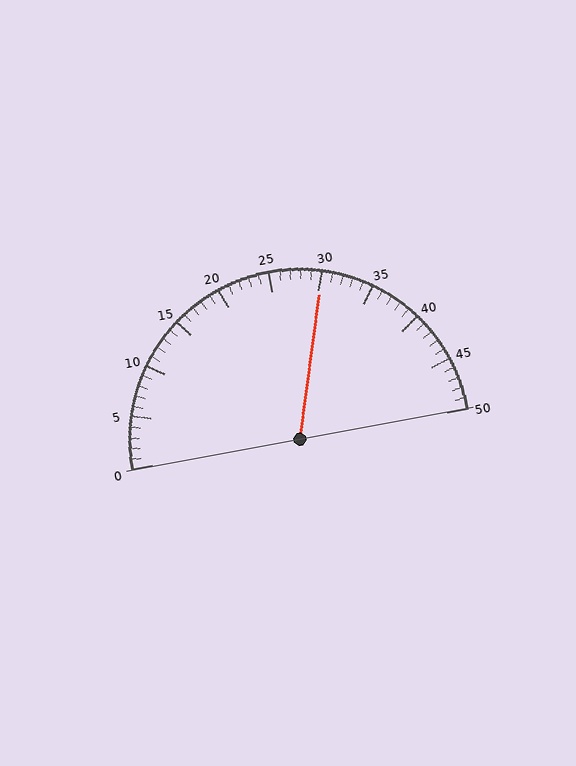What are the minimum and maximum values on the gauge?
The gauge ranges from 0 to 50.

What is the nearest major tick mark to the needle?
The nearest major tick mark is 30.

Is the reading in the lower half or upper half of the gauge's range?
The reading is in the upper half of the range (0 to 50).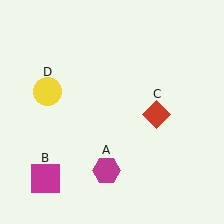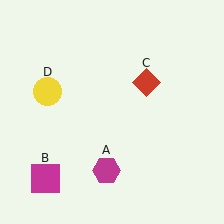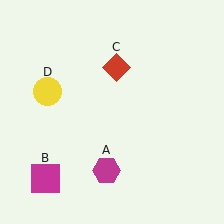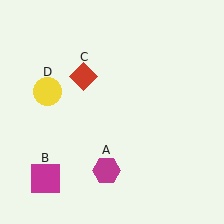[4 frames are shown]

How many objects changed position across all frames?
1 object changed position: red diamond (object C).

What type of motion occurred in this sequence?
The red diamond (object C) rotated counterclockwise around the center of the scene.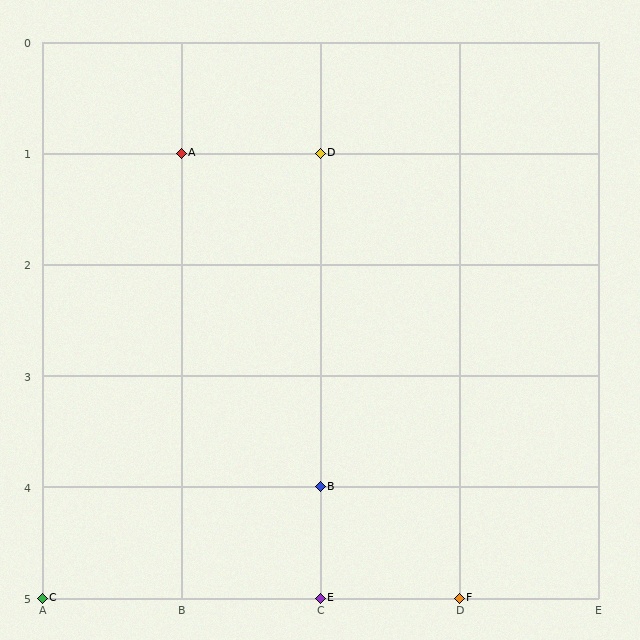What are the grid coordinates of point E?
Point E is at grid coordinates (C, 5).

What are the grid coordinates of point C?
Point C is at grid coordinates (A, 5).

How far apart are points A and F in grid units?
Points A and F are 2 columns and 4 rows apart (about 4.5 grid units diagonally).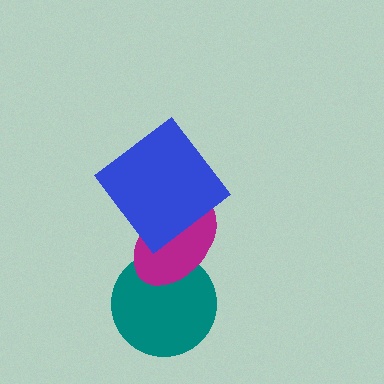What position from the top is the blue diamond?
The blue diamond is 1st from the top.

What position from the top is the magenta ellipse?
The magenta ellipse is 2nd from the top.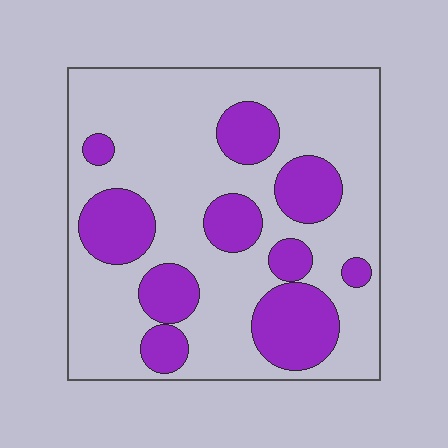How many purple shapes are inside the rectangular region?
10.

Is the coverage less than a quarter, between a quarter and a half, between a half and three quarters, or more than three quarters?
Between a quarter and a half.